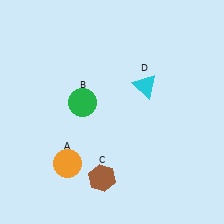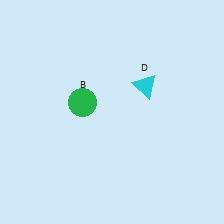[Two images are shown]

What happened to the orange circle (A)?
The orange circle (A) was removed in Image 2. It was in the bottom-left area of Image 1.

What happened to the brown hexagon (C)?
The brown hexagon (C) was removed in Image 2. It was in the bottom-left area of Image 1.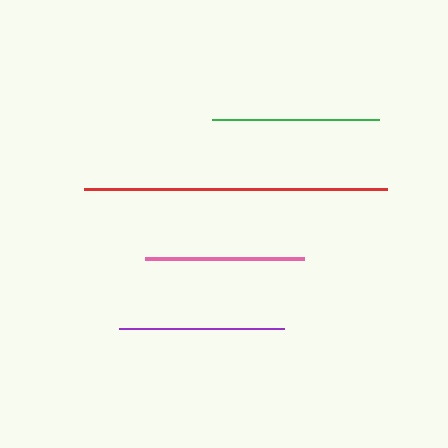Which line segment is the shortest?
The pink line is the shortest at approximately 159 pixels.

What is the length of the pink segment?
The pink segment is approximately 159 pixels long.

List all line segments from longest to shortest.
From longest to shortest: red, green, purple, pink.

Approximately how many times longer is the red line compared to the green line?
The red line is approximately 1.8 times the length of the green line.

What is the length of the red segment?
The red segment is approximately 302 pixels long.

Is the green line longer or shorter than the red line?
The red line is longer than the green line.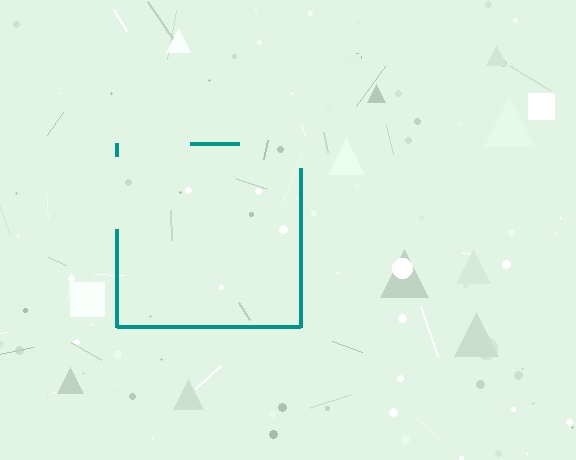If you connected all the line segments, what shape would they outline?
They would outline a square.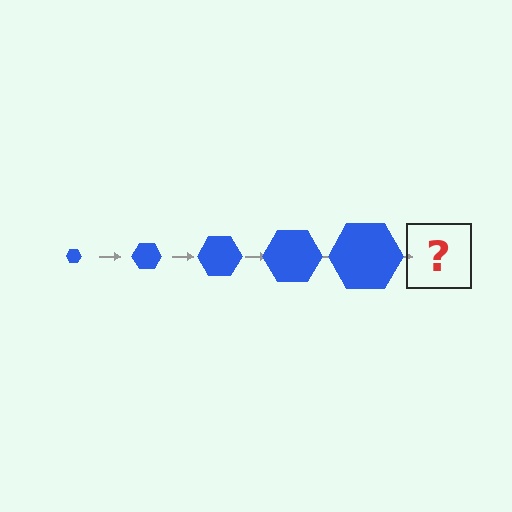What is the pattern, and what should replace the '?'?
The pattern is that the hexagon gets progressively larger each step. The '?' should be a blue hexagon, larger than the previous one.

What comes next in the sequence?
The next element should be a blue hexagon, larger than the previous one.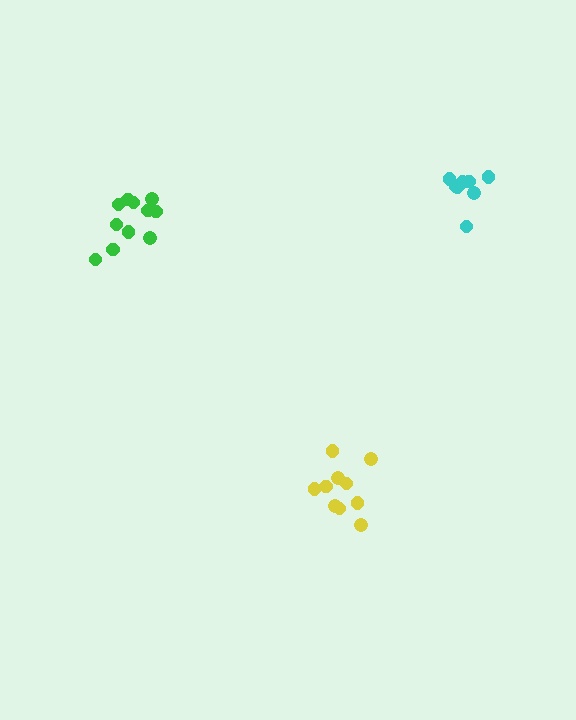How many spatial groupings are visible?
There are 3 spatial groupings.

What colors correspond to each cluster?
The clusters are colored: cyan, green, yellow.